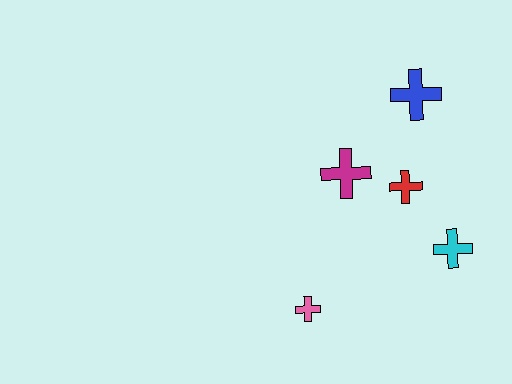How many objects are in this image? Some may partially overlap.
There are 5 objects.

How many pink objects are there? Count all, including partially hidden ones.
There is 1 pink object.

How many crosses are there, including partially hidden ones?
There are 5 crosses.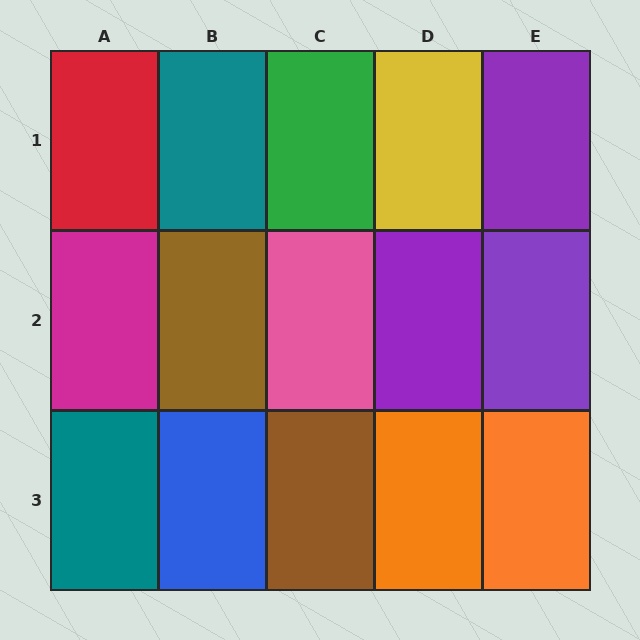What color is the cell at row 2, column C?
Pink.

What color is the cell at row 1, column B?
Teal.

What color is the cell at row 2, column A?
Magenta.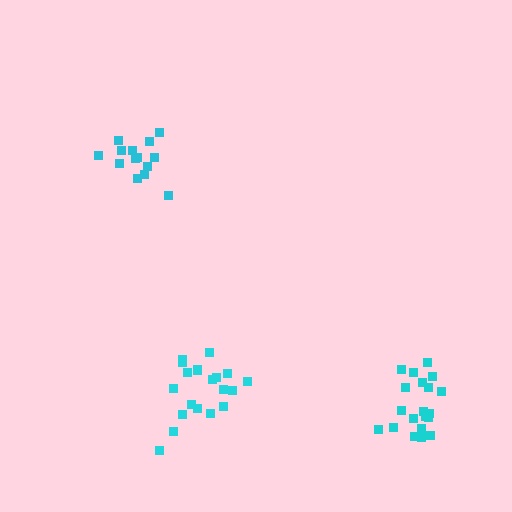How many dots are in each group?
Group 1: 14 dots, Group 2: 19 dots, Group 3: 20 dots (53 total).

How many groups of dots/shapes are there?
There are 3 groups.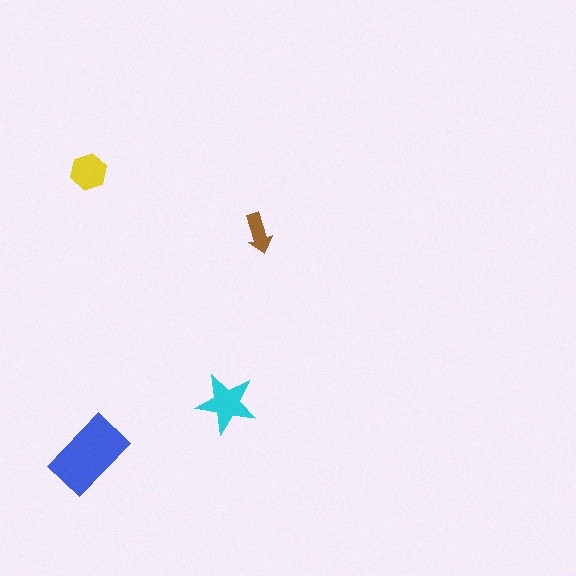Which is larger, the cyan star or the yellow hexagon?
The cyan star.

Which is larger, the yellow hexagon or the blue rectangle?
The blue rectangle.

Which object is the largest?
The blue rectangle.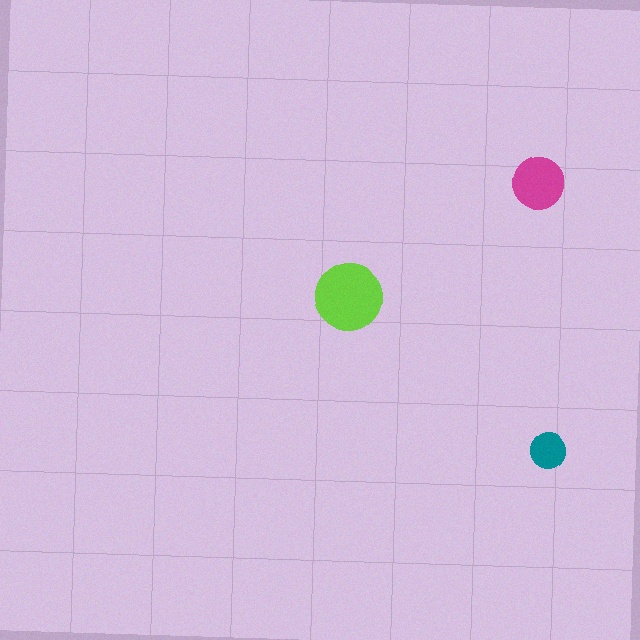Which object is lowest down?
The teal circle is bottommost.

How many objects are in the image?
There are 3 objects in the image.